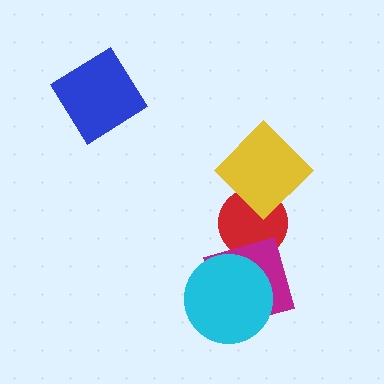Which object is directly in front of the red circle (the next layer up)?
The yellow diamond is directly in front of the red circle.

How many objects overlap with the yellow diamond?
1 object overlaps with the yellow diamond.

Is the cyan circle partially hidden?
No, no other shape covers it.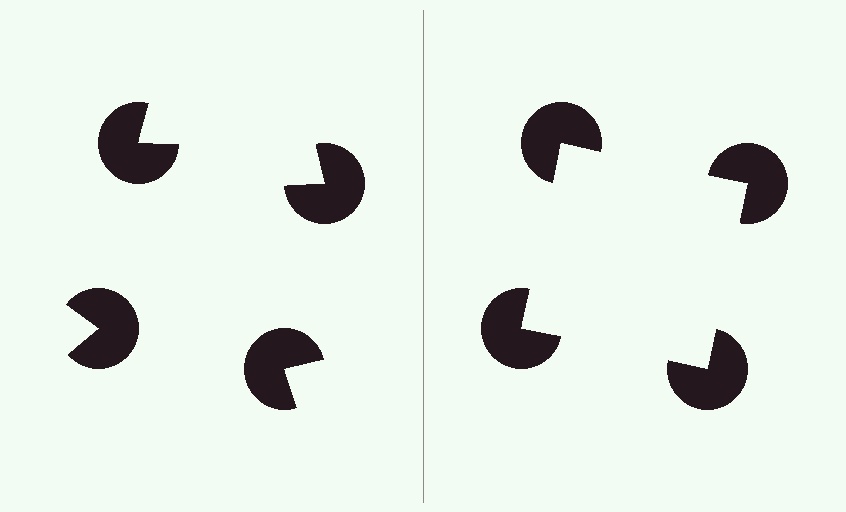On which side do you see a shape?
An illusory square appears on the right side. On the left side the wedge cuts are rotated, so no coherent shape forms.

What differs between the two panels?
The pac-man discs are positioned identically on both sides; only the wedge orientations differ. On the right they align to a square; on the left they are misaligned.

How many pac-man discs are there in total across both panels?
8 — 4 on each side.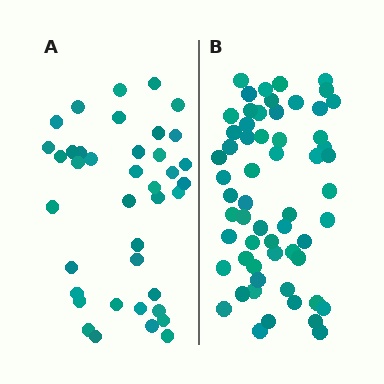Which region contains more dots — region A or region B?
Region B (the right region) has more dots.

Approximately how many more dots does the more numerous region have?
Region B has approximately 20 more dots than region A.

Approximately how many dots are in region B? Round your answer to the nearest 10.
About 60 dots. (The exact count is 59, which rounds to 60.)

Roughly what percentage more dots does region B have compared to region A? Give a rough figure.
About 50% more.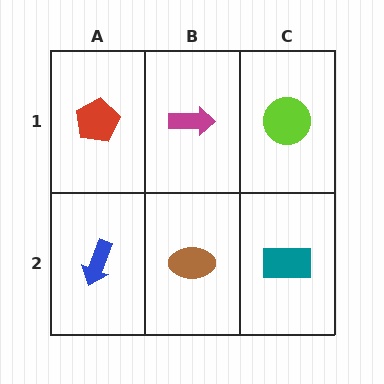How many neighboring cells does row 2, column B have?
3.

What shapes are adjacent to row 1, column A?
A blue arrow (row 2, column A), a magenta arrow (row 1, column B).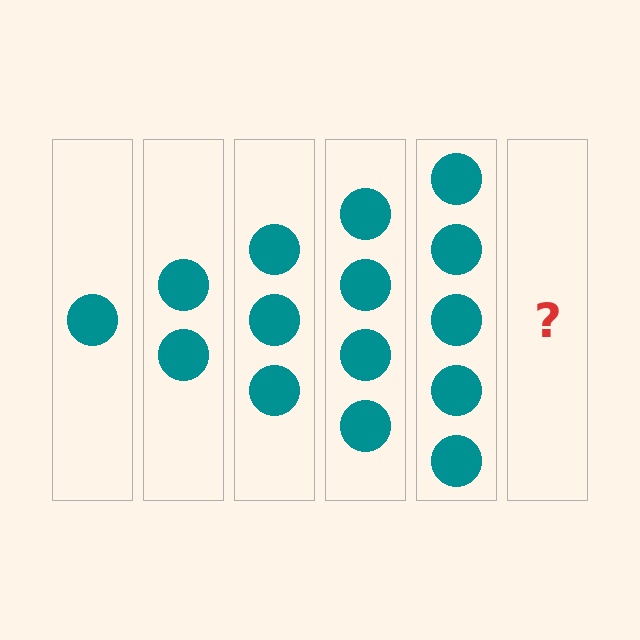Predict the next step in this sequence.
The next step is 6 circles.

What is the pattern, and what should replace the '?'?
The pattern is that each step adds one more circle. The '?' should be 6 circles.